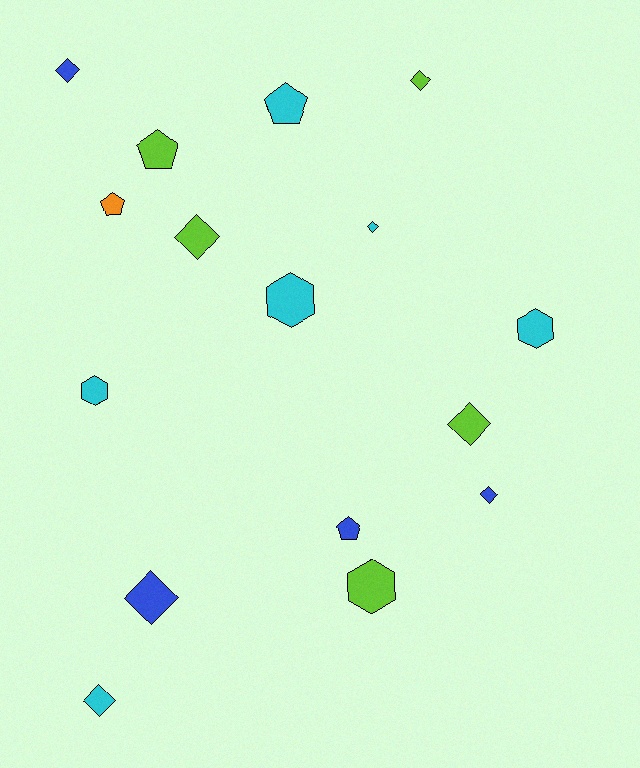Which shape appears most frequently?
Diamond, with 8 objects.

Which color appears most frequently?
Cyan, with 6 objects.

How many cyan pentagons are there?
There is 1 cyan pentagon.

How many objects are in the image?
There are 16 objects.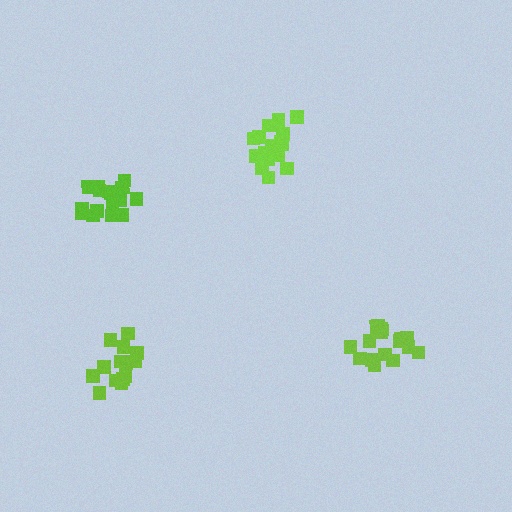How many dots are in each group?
Group 1: 17 dots, Group 2: 18 dots, Group 3: 18 dots, Group 4: 14 dots (67 total).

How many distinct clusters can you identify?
There are 4 distinct clusters.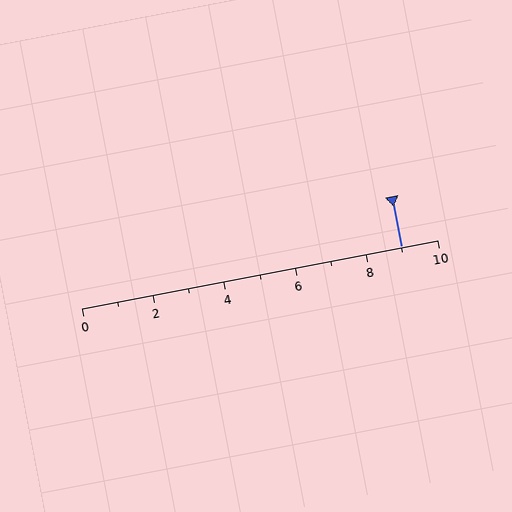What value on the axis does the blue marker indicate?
The marker indicates approximately 9.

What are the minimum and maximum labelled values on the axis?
The axis runs from 0 to 10.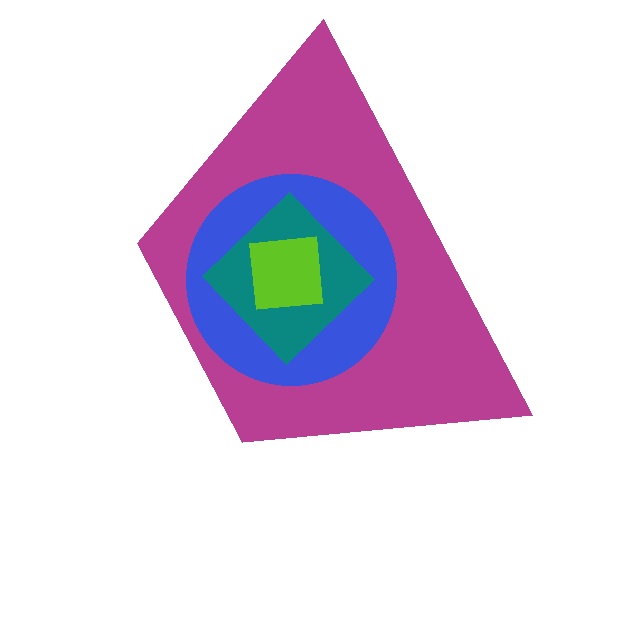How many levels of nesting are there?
4.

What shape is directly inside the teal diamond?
The lime square.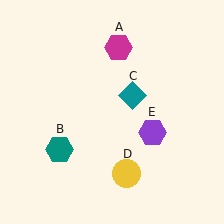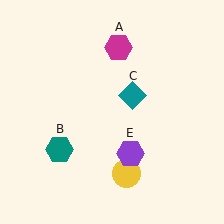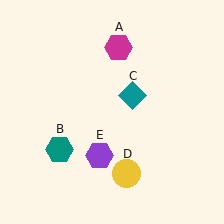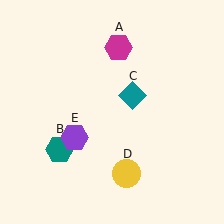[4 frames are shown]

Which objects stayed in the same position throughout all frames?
Magenta hexagon (object A) and teal hexagon (object B) and teal diamond (object C) and yellow circle (object D) remained stationary.